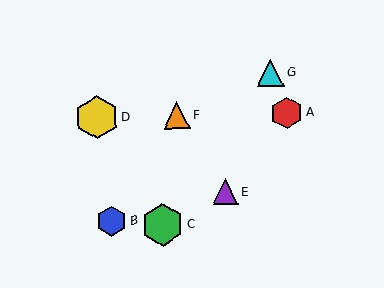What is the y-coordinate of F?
Object F is at y≈115.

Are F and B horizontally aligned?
No, F is at y≈115 and B is at y≈221.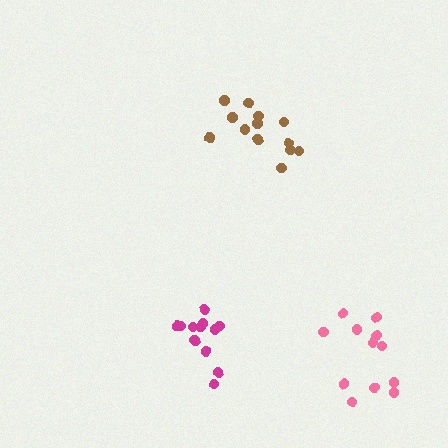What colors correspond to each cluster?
The clusters are colored: magenta, brown, pink.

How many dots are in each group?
Group 1: 12 dots, Group 2: 13 dots, Group 3: 12 dots (37 total).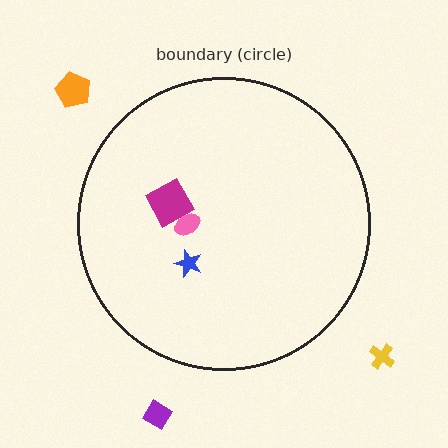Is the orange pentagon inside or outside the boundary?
Outside.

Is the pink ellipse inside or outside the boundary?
Inside.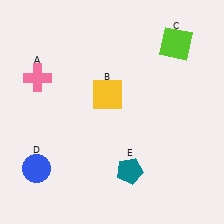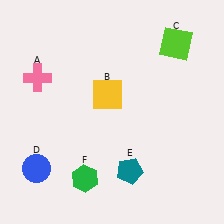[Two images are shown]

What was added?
A green hexagon (F) was added in Image 2.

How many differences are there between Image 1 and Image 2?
There is 1 difference between the two images.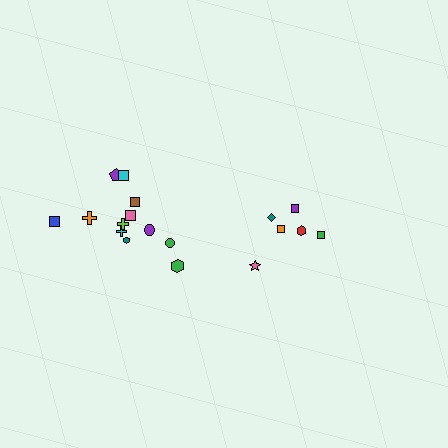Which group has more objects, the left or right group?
The left group.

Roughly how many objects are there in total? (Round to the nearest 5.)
Roughly 20 objects in total.